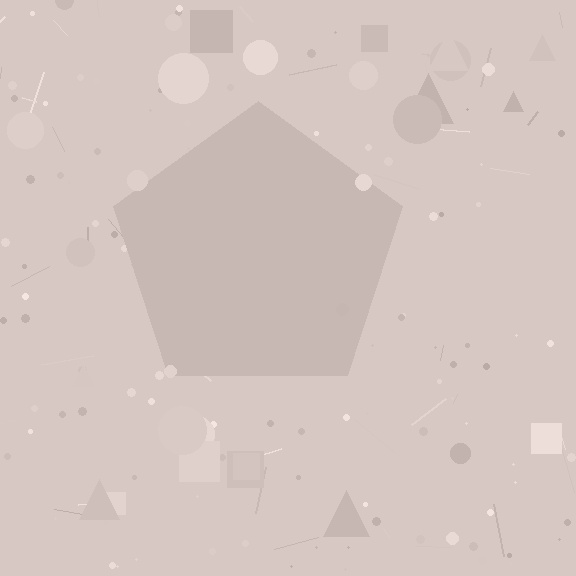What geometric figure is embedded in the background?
A pentagon is embedded in the background.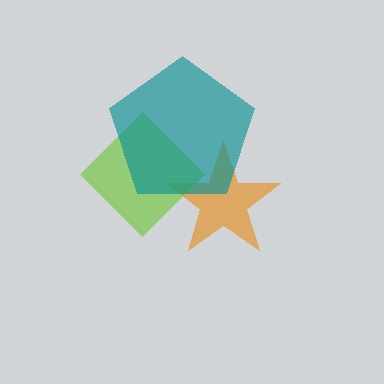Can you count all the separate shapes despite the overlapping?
Yes, there are 3 separate shapes.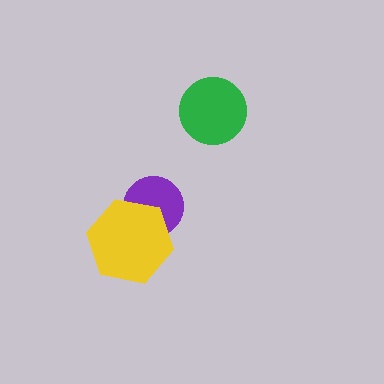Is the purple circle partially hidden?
Yes, it is partially covered by another shape.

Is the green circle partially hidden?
No, no other shape covers it.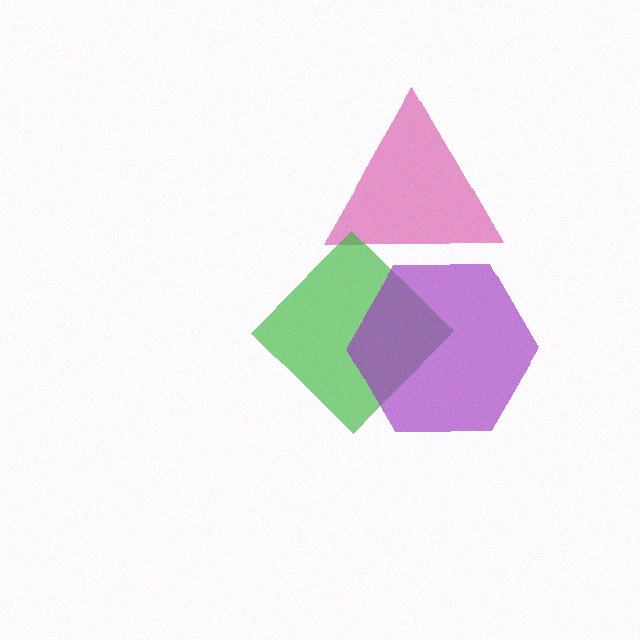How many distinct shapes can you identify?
There are 3 distinct shapes: a pink triangle, a green diamond, a purple hexagon.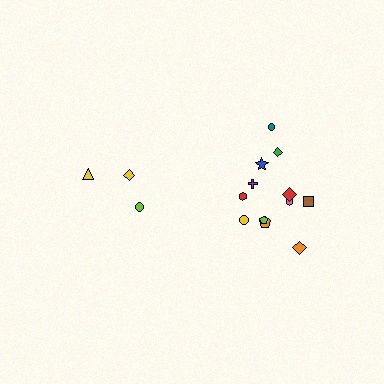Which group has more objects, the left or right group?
The right group.